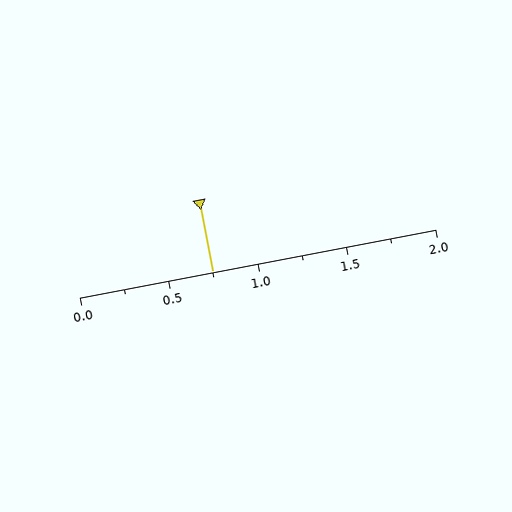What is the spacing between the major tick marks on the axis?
The major ticks are spaced 0.5 apart.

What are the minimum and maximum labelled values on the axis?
The axis runs from 0.0 to 2.0.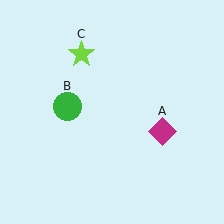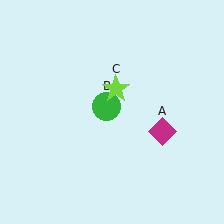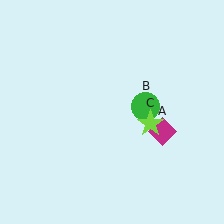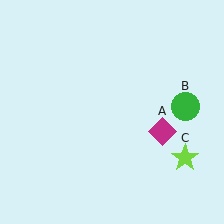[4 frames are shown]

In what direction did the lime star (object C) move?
The lime star (object C) moved down and to the right.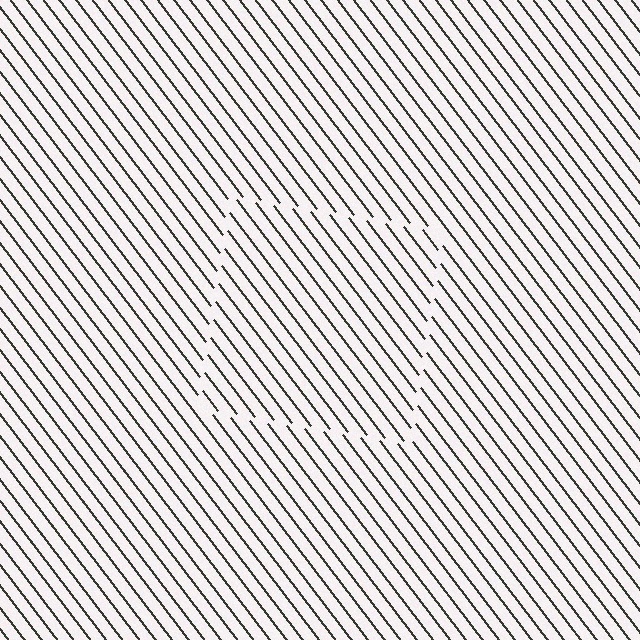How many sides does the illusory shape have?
4 sides — the line-ends trace a square.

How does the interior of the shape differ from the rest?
The interior of the shape contains the same grating, shifted by half a period — the contour is defined by the phase discontinuity where line-ends from the inner and outer gratings abut.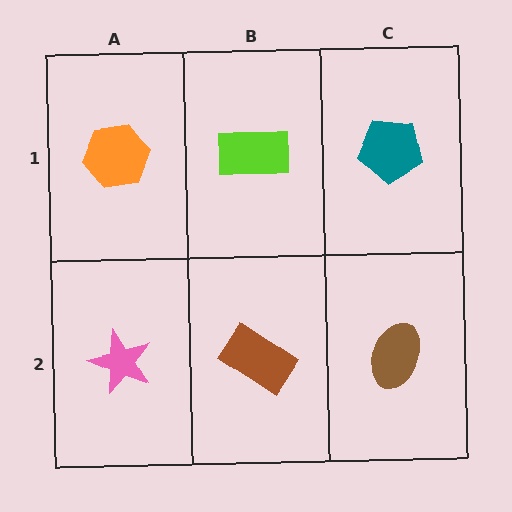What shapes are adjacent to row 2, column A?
An orange hexagon (row 1, column A), a brown rectangle (row 2, column B).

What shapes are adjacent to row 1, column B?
A brown rectangle (row 2, column B), an orange hexagon (row 1, column A), a teal pentagon (row 1, column C).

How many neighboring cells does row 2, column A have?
2.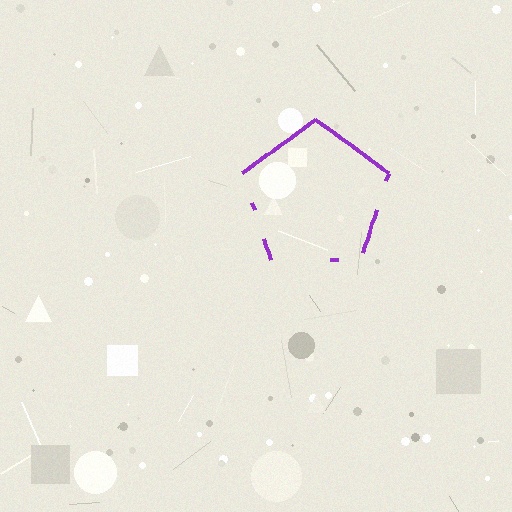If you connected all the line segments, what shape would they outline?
They would outline a pentagon.